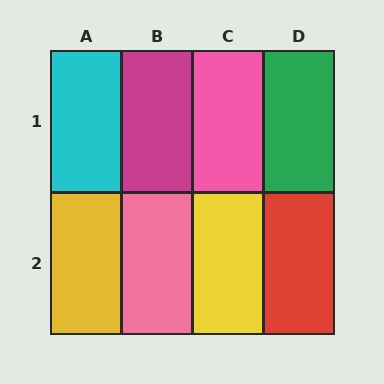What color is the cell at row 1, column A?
Cyan.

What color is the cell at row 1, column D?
Green.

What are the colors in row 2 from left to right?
Yellow, pink, yellow, red.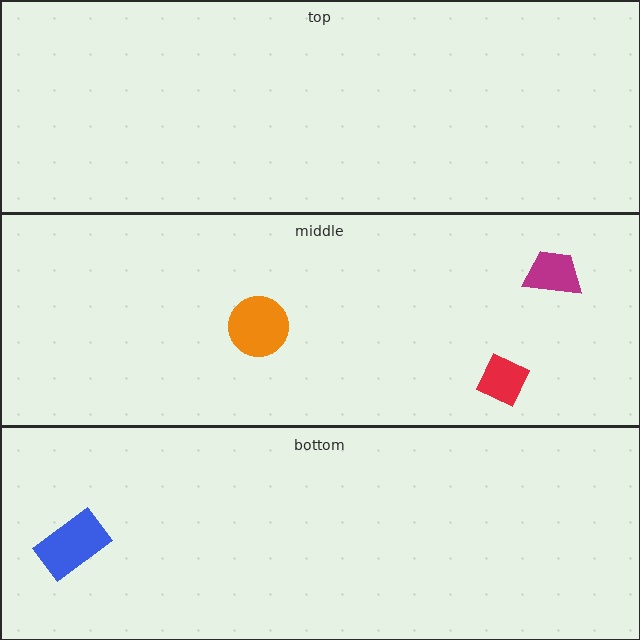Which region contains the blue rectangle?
The bottom region.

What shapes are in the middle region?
The magenta trapezoid, the orange circle, the red diamond.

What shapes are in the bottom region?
The blue rectangle.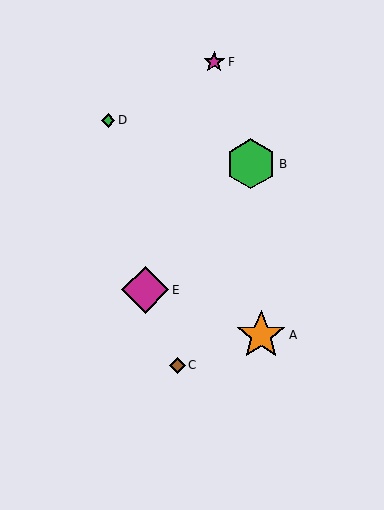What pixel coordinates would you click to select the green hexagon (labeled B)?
Click at (251, 164) to select the green hexagon B.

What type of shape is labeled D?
Shape D is a green diamond.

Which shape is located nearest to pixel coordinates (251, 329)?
The orange star (labeled A) at (261, 335) is nearest to that location.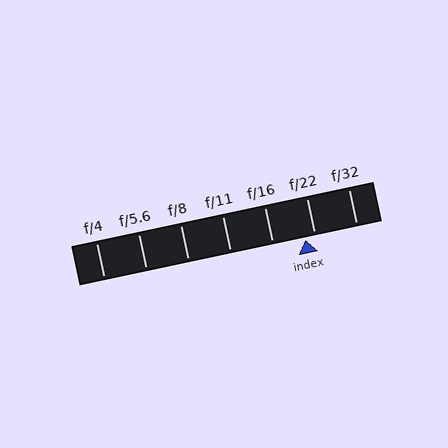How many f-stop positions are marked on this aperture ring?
There are 7 f-stop positions marked.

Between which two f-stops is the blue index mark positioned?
The index mark is between f/16 and f/22.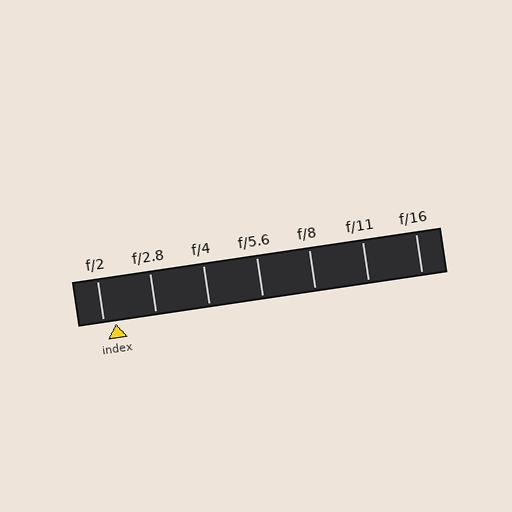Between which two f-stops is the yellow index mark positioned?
The index mark is between f/2 and f/2.8.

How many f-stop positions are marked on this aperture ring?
There are 7 f-stop positions marked.